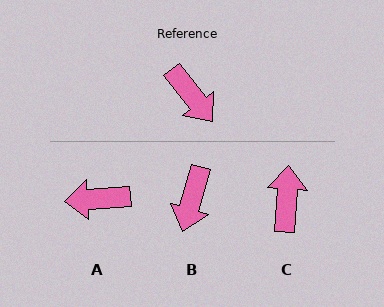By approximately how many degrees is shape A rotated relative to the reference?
Approximately 124 degrees clockwise.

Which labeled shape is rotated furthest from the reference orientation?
C, about 138 degrees away.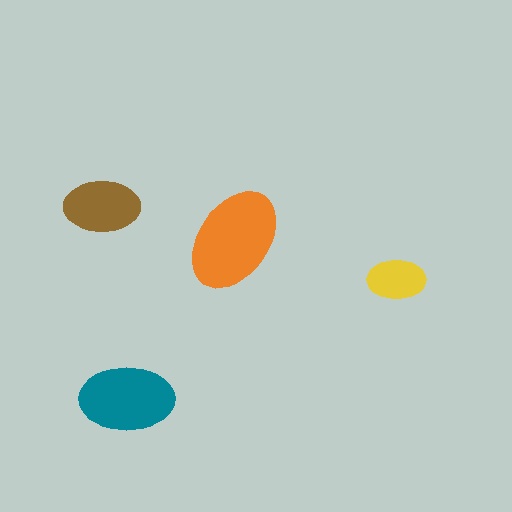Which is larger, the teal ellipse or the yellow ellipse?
The teal one.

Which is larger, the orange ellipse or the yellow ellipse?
The orange one.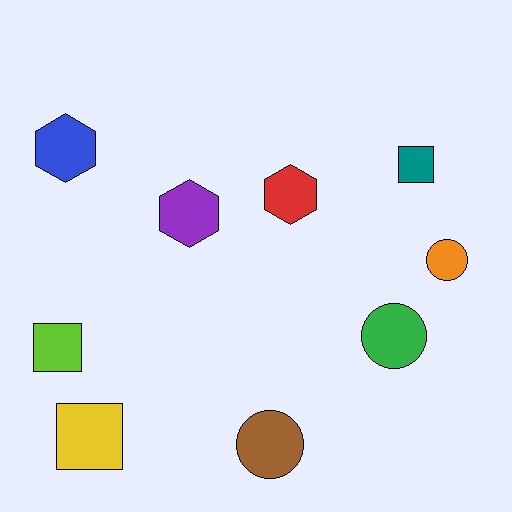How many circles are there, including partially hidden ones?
There are 3 circles.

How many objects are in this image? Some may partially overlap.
There are 9 objects.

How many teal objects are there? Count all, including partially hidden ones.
There is 1 teal object.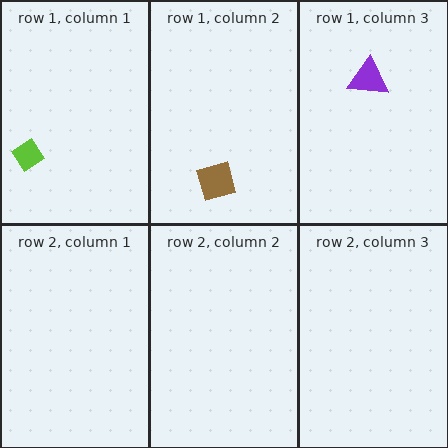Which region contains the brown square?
The row 1, column 2 region.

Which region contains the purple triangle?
The row 1, column 3 region.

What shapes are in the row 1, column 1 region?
The lime diamond.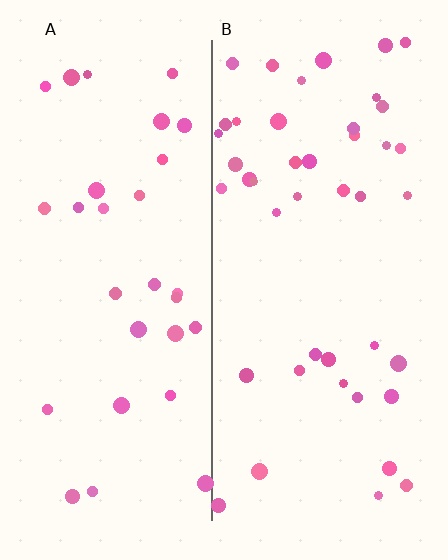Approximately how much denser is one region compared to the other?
Approximately 1.4× — region B over region A.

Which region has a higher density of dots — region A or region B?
B (the right).